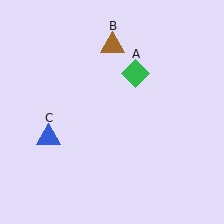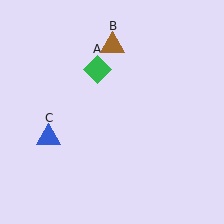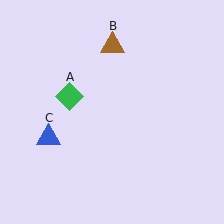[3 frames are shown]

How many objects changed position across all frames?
1 object changed position: green diamond (object A).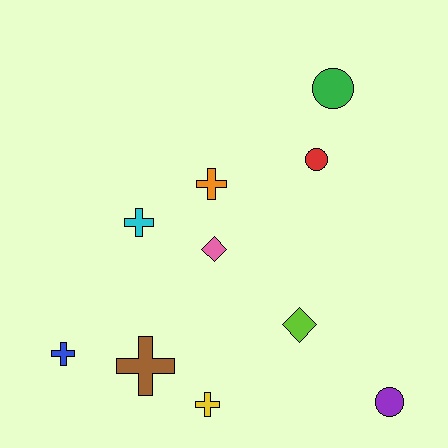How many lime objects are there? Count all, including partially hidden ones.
There is 1 lime object.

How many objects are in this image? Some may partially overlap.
There are 10 objects.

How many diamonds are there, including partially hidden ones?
There are 2 diamonds.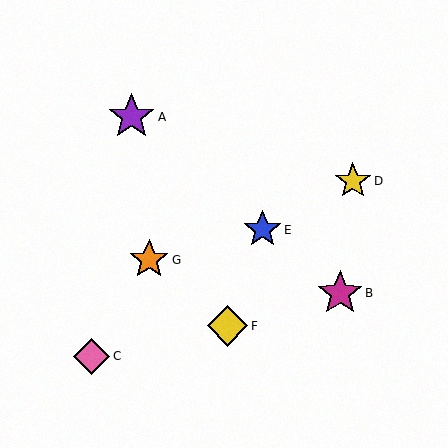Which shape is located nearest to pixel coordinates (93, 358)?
The pink diamond (labeled C) at (91, 356) is nearest to that location.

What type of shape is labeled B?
Shape B is a magenta star.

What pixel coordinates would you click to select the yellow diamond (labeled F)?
Click at (228, 326) to select the yellow diamond F.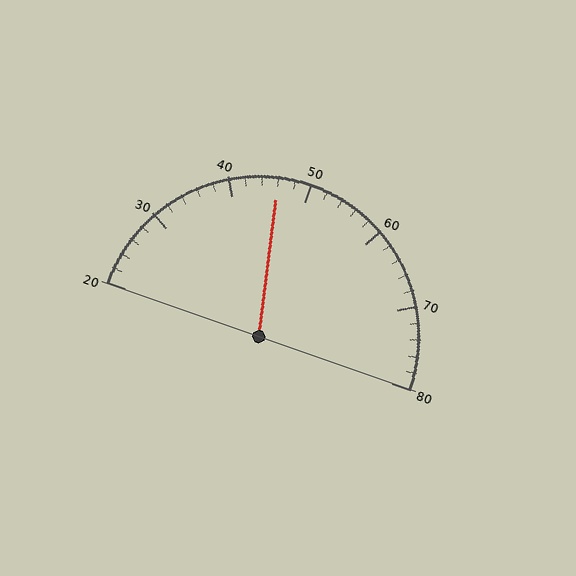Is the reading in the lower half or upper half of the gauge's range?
The reading is in the lower half of the range (20 to 80).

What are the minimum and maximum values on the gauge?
The gauge ranges from 20 to 80.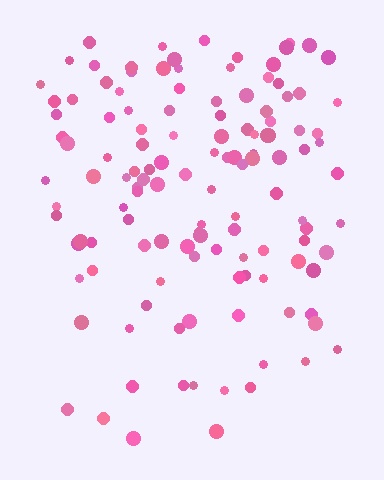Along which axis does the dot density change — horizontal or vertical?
Vertical.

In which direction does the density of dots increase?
From bottom to top, with the top side densest.